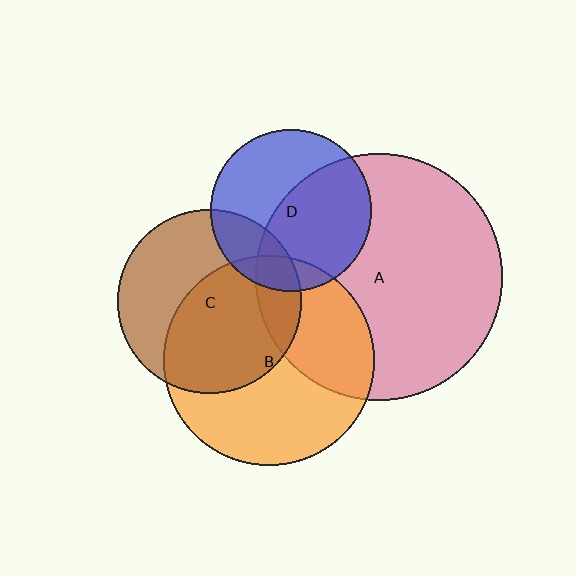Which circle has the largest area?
Circle A (pink).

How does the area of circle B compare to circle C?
Approximately 1.3 times.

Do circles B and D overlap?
Yes.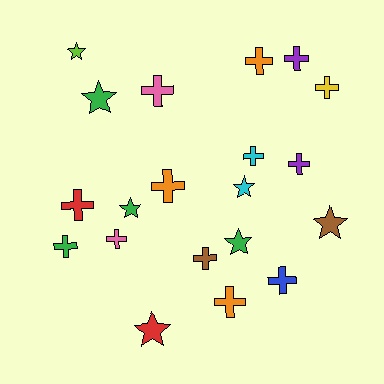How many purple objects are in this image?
There are 2 purple objects.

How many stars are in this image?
There are 7 stars.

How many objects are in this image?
There are 20 objects.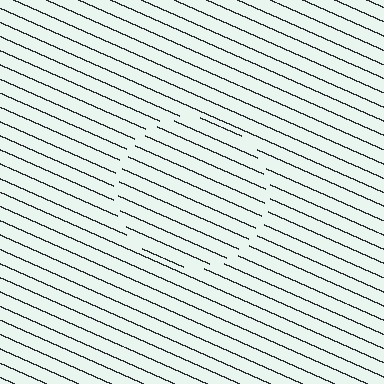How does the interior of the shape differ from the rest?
The interior of the shape contains the same grating, shifted by half a period — the contour is defined by the phase discontinuity where line-ends from the inner and outer gratings abut.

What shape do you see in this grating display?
An illusory circle. The interior of the shape contains the same grating, shifted by half a period — the contour is defined by the phase discontinuity where line-ends from the inner and outer gratings abut.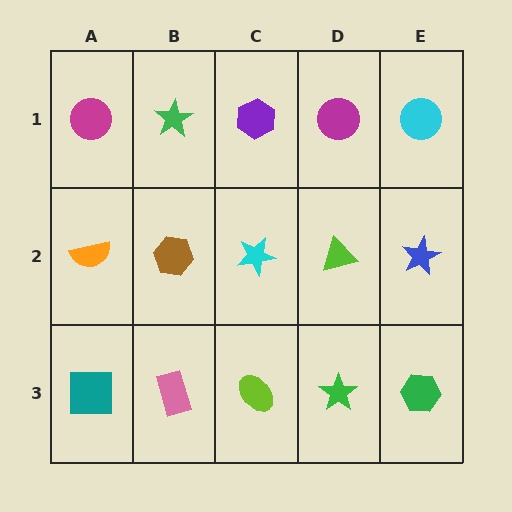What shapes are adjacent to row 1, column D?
A lime triangle (row 2, column D), a purple hexagon (row 1, column C), a cyan circle (row 1, column E).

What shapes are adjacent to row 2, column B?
A green star (row 1, column B), a pink rectangle (row 3, column B), an orange semicircle (row 2, column A), a cyan star (row 2, column C).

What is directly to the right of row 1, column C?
A magenta circle.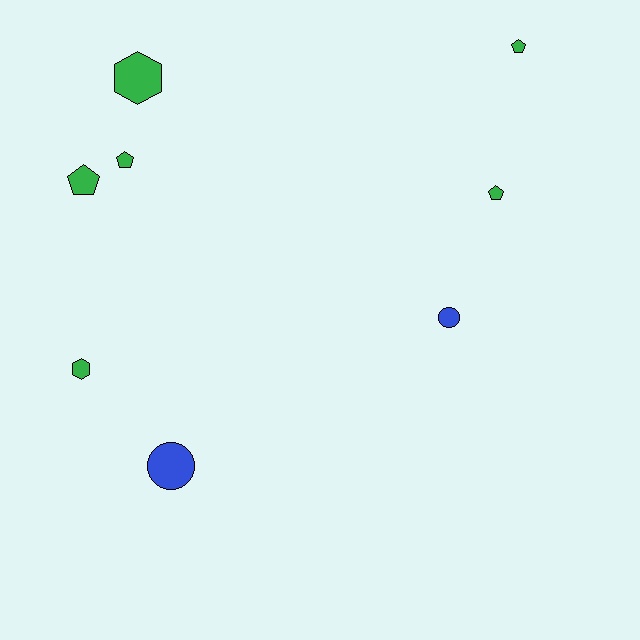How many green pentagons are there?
There are 4 green pentagons.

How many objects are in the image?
There are 8 objects.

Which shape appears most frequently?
Pentagon, with 4 objects.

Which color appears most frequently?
Green, with 6 objects.